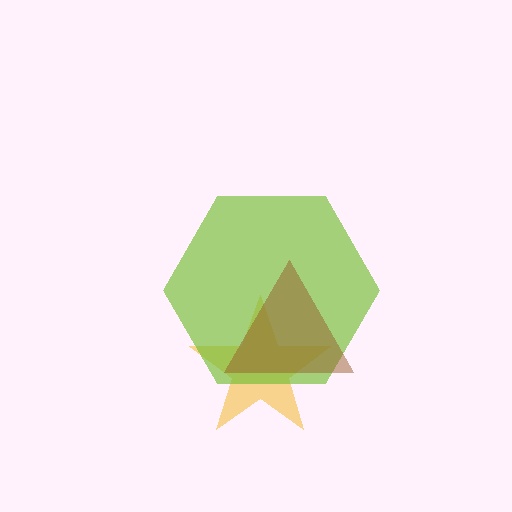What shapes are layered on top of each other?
The layered shapes are: a yellow star, a lime hexagon, a brown triangle.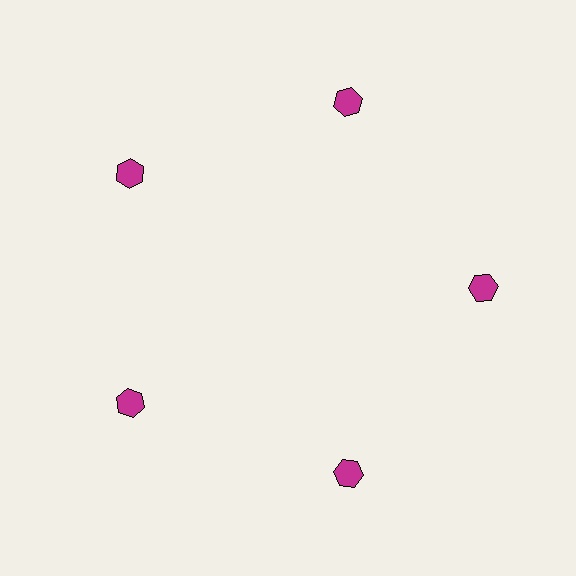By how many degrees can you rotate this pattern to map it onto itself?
The pattern maps onto itself every 72 degrees of rotation.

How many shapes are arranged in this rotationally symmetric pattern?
There are 5 shapes, arranged in 5 groups of 1.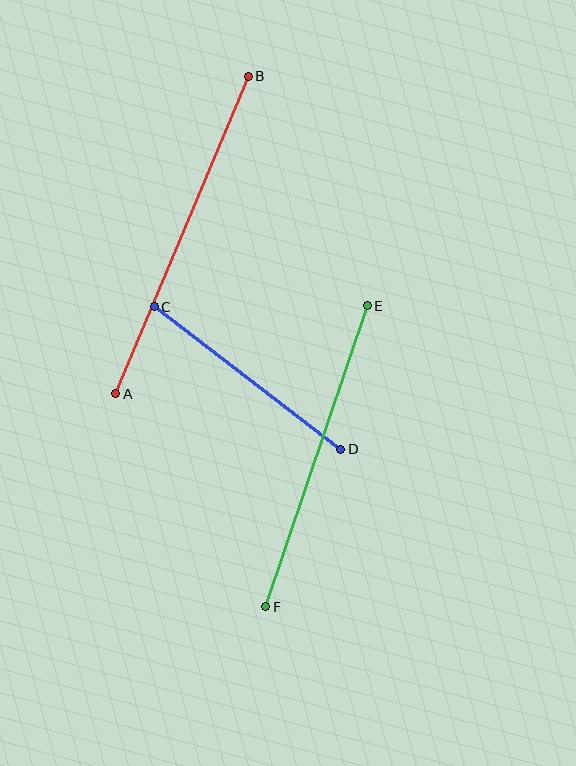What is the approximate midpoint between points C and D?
The midpoint is at approximately (247, 378) pixels.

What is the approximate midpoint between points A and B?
The midpoint is at approximately (182, 235) pixels.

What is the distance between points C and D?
The distance is approximately 235 pixels.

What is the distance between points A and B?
The distance is approximately 344 pixels.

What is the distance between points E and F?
The distance is approximately 318 pixels.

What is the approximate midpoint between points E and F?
The midpoint is at approximately (317, 456) pixels.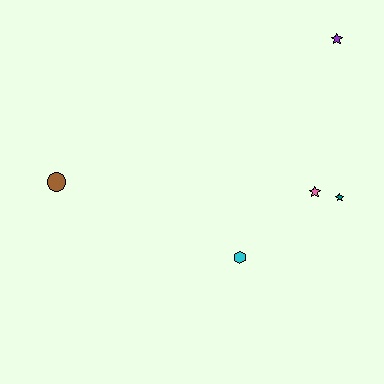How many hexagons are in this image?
There is 1 hexagon.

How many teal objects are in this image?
There is 1 teal object.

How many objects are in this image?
There are 5 objects.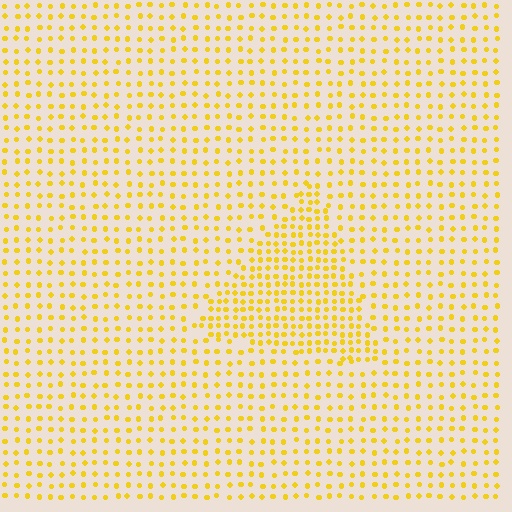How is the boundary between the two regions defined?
The boundary is defined by a change in element density (approximately 1.8x ratio). All elements are the same color, size, and shape.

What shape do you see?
I see a triangle.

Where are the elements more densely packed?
The elements are more densely packed inside the triangle boundary.